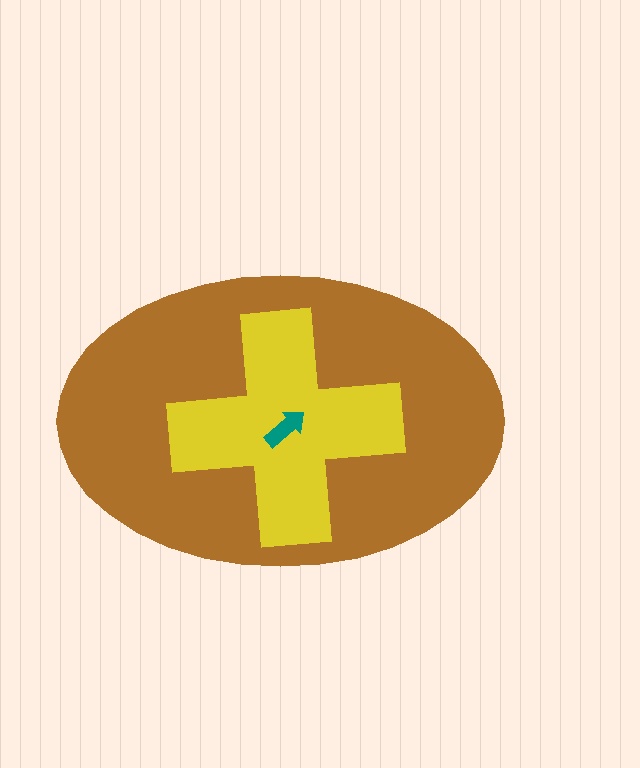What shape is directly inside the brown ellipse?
The yellow cross.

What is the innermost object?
The teal arrow.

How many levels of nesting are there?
3.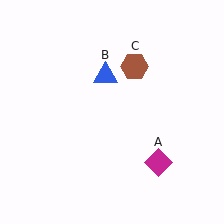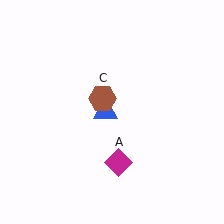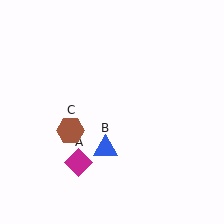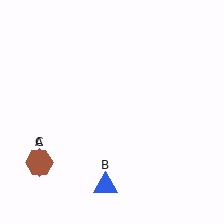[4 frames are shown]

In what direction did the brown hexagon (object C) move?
The brown hexagon (object C) moved down and to the left.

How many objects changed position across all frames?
3 objects changed position: magenta diamond (object A), blue triangle (object B), brown hexagon (object C).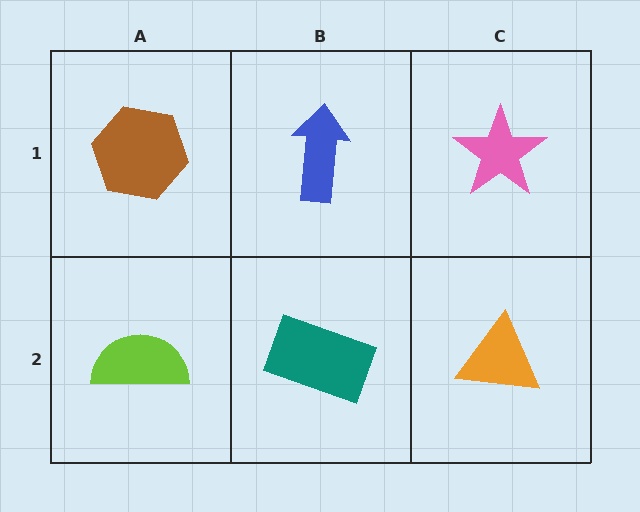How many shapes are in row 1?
3 shapes.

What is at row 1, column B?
A blue arrow.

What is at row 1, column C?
A pink star.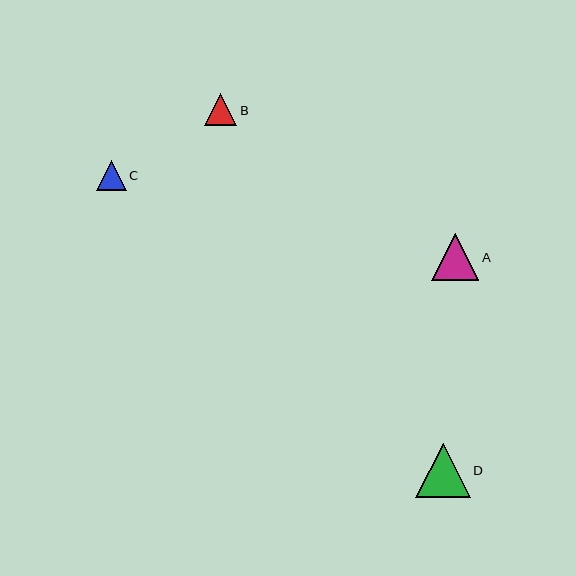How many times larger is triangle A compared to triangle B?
Triangle A is approximately 1.5 times the size of triangle B.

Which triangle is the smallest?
Triangle C is the smallest with a size of approximately 30 pixels.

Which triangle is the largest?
Triangle D is the largest with a size of approximately 54 pixels.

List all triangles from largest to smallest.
From largest to smallest: D, A, B, C.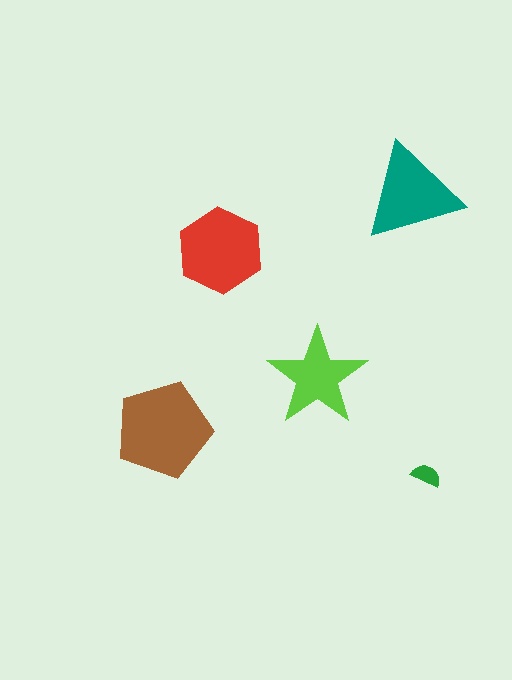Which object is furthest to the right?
The green semicircle is rightmost.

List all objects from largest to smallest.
The brown pentagon, the red hexagon, the teal triangle, the lime star, the green semicircle.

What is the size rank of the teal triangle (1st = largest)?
3rd.